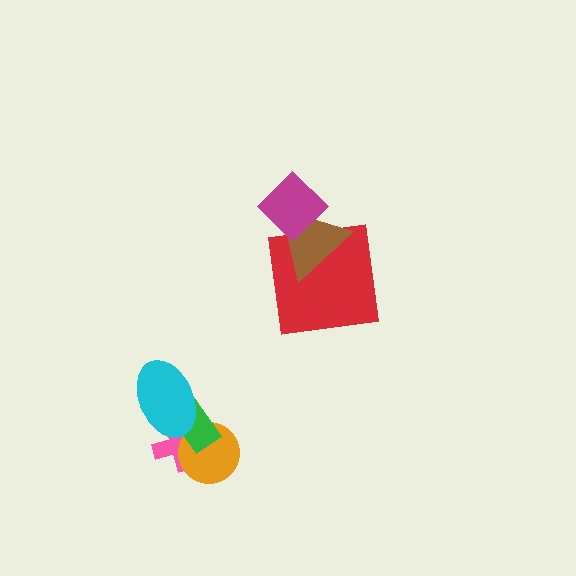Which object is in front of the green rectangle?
The cyan ellipse is in front of the green rectangle.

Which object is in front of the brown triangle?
The magenta diamond is in front of the brown triangle.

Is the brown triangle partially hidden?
Yes, it is partially covered by another shape.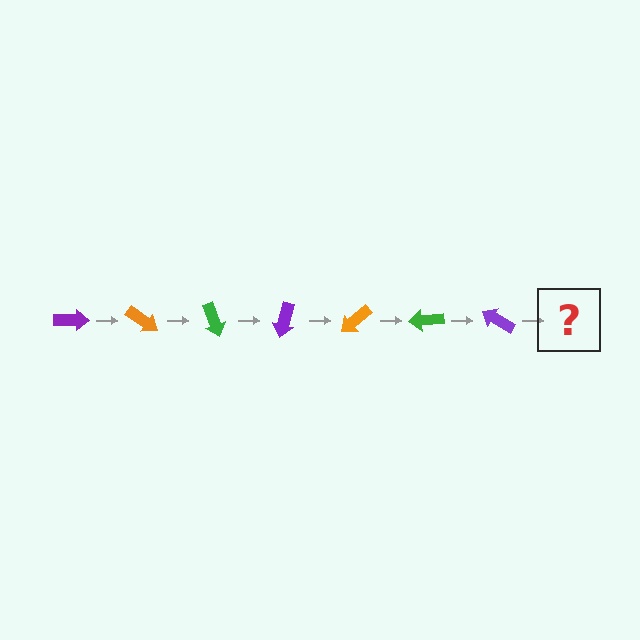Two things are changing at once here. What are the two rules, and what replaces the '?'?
The two rules are that it rotates 35 degrees each step and the color cycles through purple, orange, and green. The '?' should be an orange arrow, rotated 245 degrees from the start.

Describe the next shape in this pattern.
It should be an orange arrow, rotated 245 degrees from the start.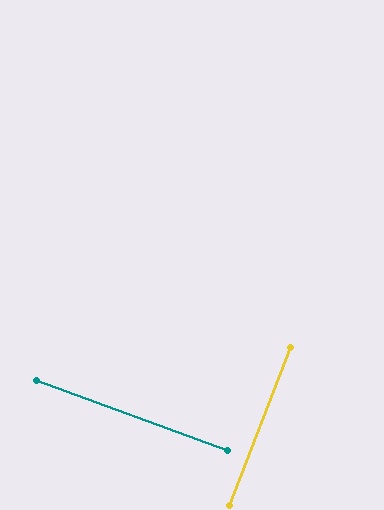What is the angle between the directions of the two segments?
Approximately 89 degrees.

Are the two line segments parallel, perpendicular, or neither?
Perpendicular — they meet at approximately 89°.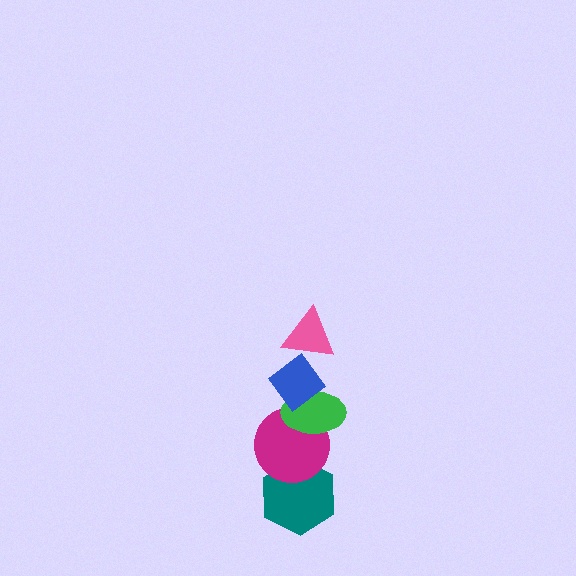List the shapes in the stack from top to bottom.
From top to bottom: the pink triangle, the blue diamond, the green ellipse, the magenta circle, the teal hexagon.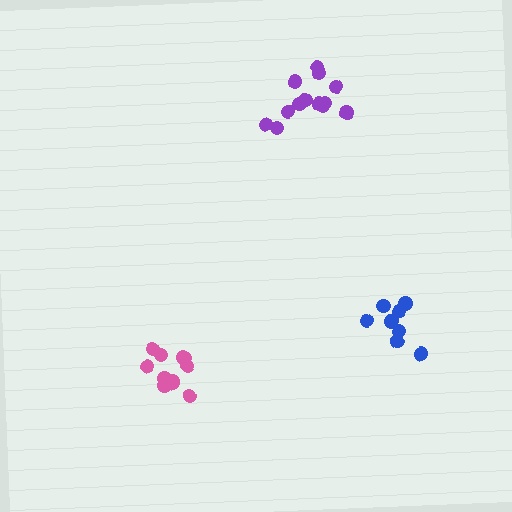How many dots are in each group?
Group 1: 11 dots, Group 2: 13 dots, Group 3: 8 dots (32 total).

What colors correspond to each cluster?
The clusters are colored: pink, purple, blue.